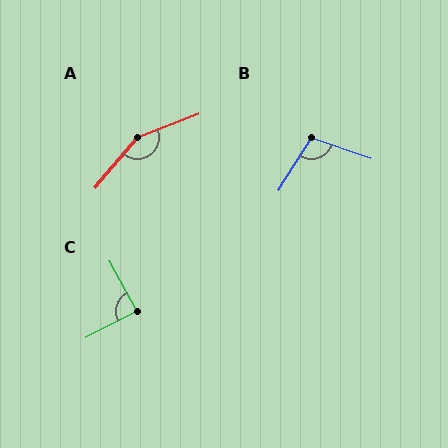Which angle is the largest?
A, at approximately 151 degrees.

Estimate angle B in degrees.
Approximately 103 degrees.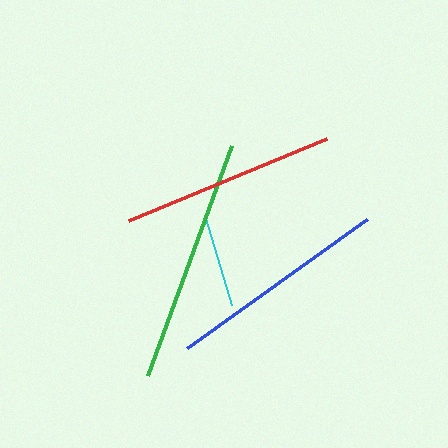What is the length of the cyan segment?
The cyan segment is approximately 90 pixels long.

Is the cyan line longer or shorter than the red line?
The red line is longer than the cyan line.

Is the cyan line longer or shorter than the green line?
The green line is longer than the cyan line.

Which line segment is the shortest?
The cyan line is the shortest at approximately 90 pixels.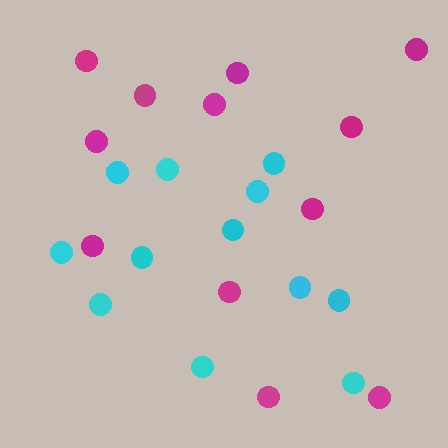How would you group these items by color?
There are 2 groups: one group of magenta circles (12) and one group of cyan circles (12).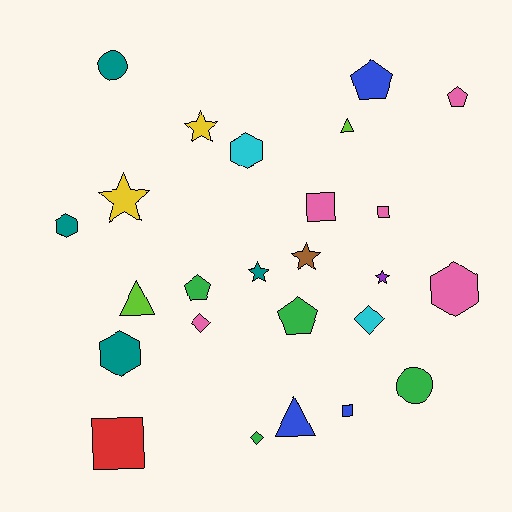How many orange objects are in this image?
There are no orange objects.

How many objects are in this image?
There are 25 objects.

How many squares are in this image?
There are 4 squares.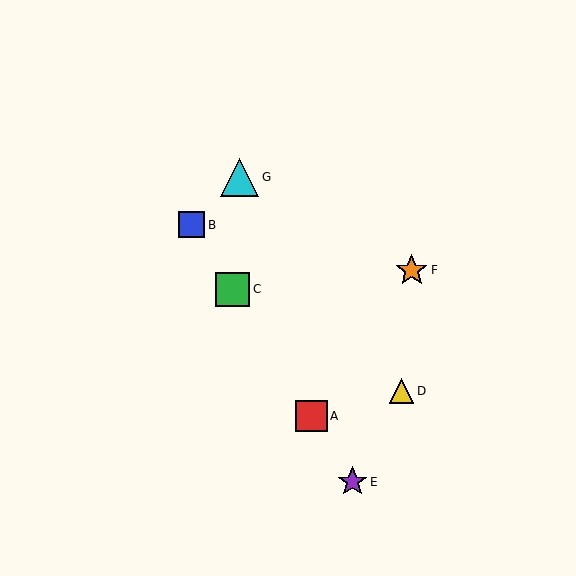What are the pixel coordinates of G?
Object G is at (239, 177).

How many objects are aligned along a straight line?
4 objects (A, B, C, E) are aligned along a straight line.